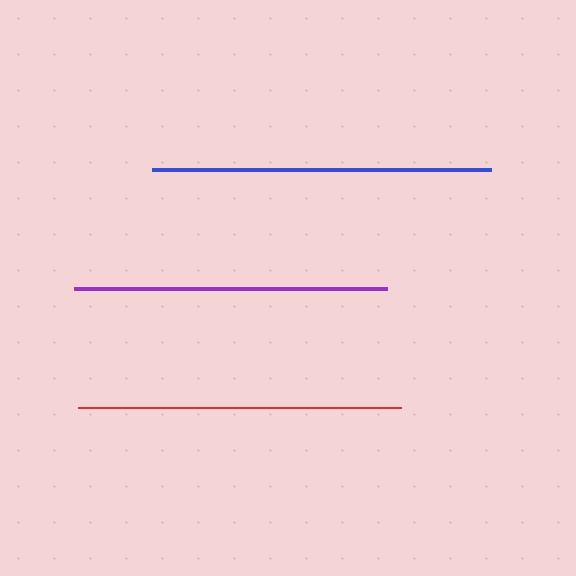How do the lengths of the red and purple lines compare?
The red and purple lines are approximately the same length.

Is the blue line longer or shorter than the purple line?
The blue line is longer than the purple line.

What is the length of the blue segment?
The blue segment is approximately 339 pixels long.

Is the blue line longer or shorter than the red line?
The blue line is longer than the red line.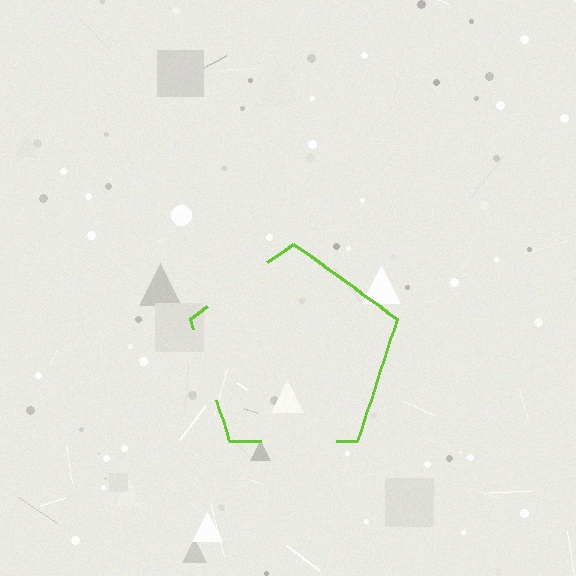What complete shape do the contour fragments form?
The contour fragments form a pentagon.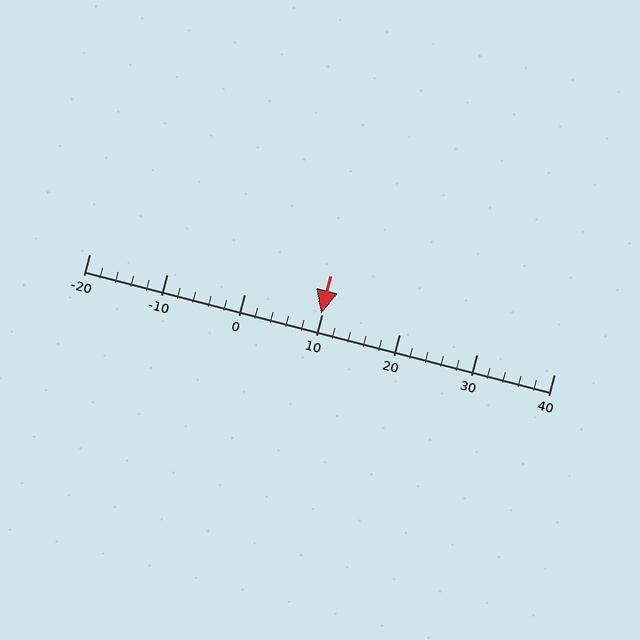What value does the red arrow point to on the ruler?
The red arrow points to approximately 10.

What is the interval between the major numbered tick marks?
The major tick marks are spaced 10 units apart.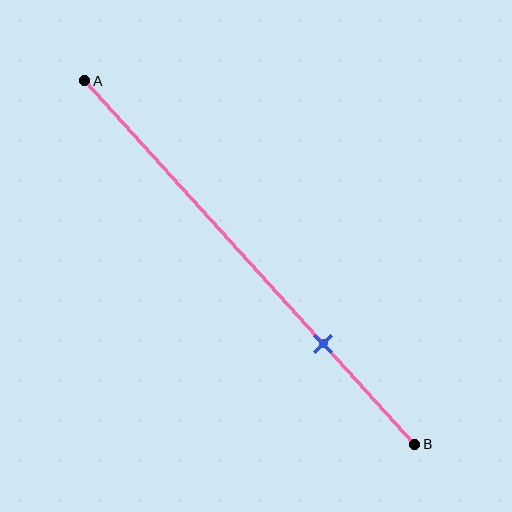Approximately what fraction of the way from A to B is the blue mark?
The blue mark is approximately 70% of the way from A to B.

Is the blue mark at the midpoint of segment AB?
No, the mark is at about 70% from A, not at the 50% midpoint.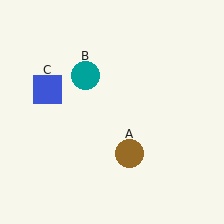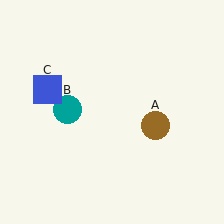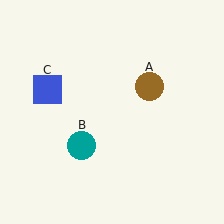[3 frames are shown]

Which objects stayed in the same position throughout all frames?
Blue square (object C) remained stationary.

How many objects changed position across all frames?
2 objects changed position: brown circle (object A), teal circle (object B).